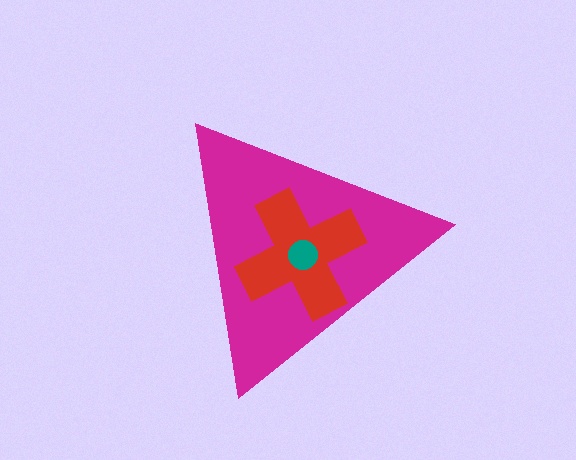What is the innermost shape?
The teal circle.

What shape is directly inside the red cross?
The teal circle.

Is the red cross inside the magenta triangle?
Yes.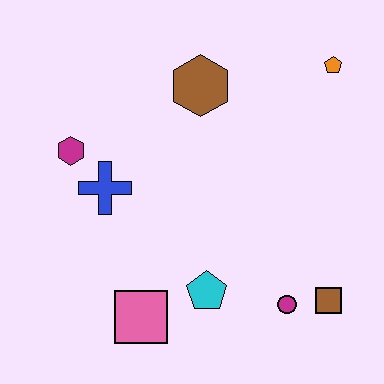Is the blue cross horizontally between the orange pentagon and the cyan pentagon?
No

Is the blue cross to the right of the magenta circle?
No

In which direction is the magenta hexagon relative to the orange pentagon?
The magenta hexagon is to the left of the orange pentagon.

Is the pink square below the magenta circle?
Yes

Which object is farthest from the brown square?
The magenta hexagon is farthest from the brown square.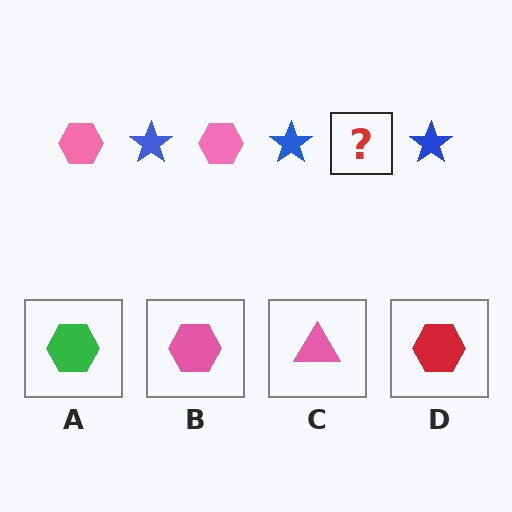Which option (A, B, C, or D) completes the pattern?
B.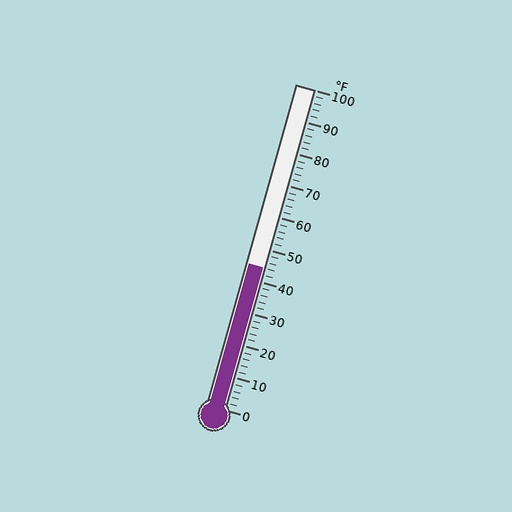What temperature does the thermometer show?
The thermometer shows approximately 44°F.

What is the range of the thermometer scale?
The thermometer scale ranges from 0°F to 100°F.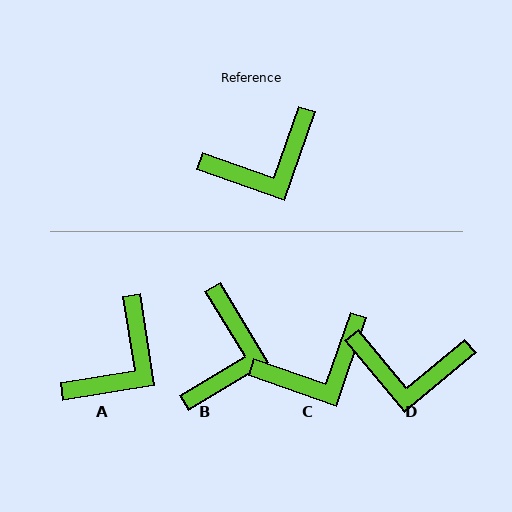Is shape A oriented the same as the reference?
No, it is off by about 28 degrees.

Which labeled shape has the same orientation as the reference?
C.